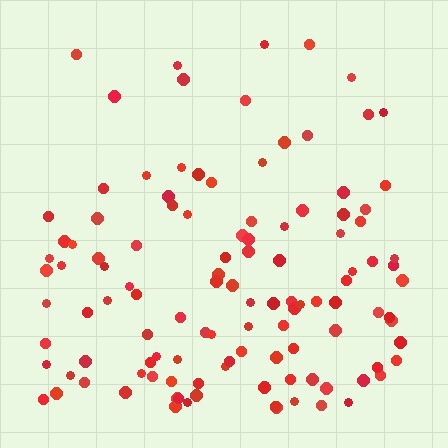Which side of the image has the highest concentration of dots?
The bottom.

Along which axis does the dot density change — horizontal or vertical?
Vertical.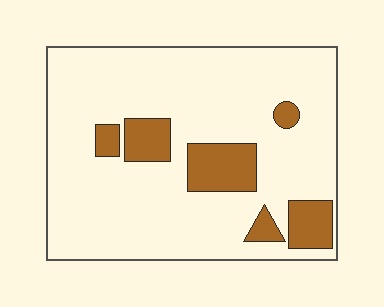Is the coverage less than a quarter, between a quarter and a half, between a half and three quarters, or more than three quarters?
Less than a quarter.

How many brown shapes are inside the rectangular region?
6.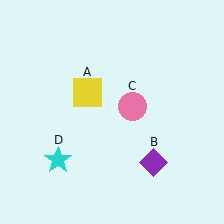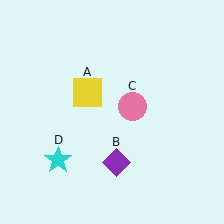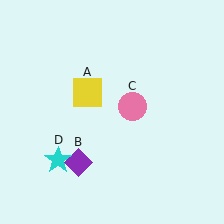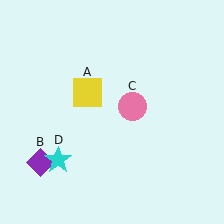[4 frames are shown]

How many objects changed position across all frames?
1 object changed position: purple diamond (object B).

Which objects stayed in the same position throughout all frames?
Yellow square (object A) and pink circle (object C) and cyan star (object D) remained stationary.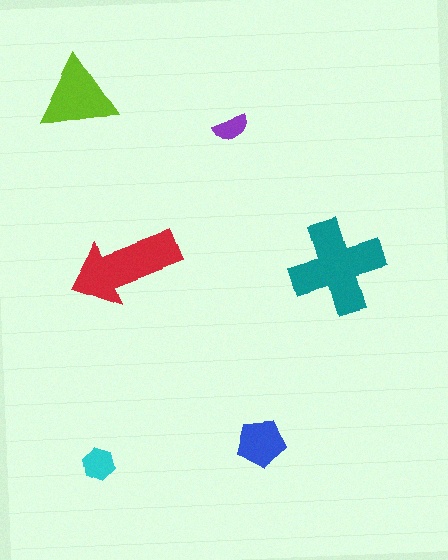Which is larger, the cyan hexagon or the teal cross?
The teal cross.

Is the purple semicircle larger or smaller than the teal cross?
Smaller.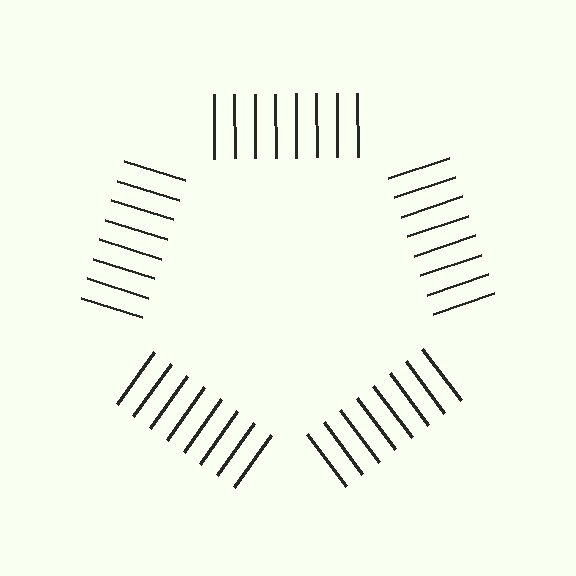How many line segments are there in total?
40 — 8 along each of the 5 edges.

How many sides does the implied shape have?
5 sides — the line-ends trace a pentagon.